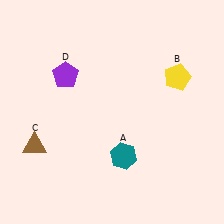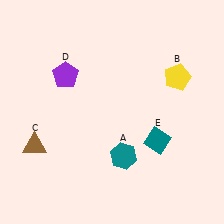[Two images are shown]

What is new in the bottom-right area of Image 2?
A teal diamond (E) was added in the bottom-right area of Image 2.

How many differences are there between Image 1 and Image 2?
There is 1 difference between the two images.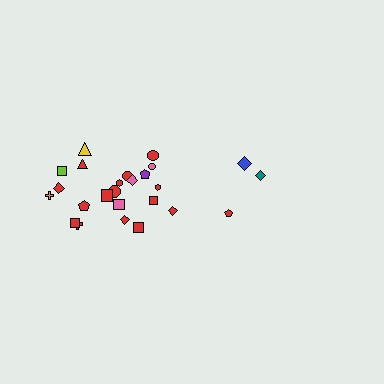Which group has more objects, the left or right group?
The left group.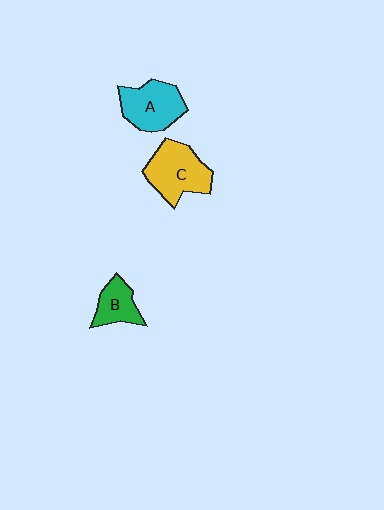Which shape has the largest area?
Shape C (yellow).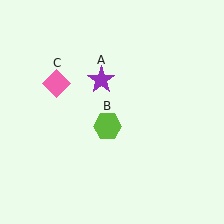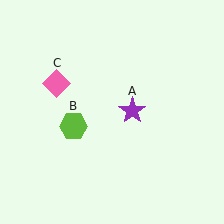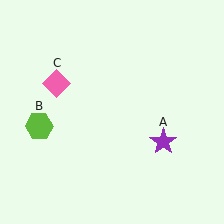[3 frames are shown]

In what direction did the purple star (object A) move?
The purple star (object A) moved down and to the right.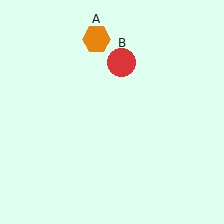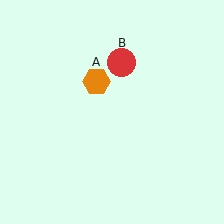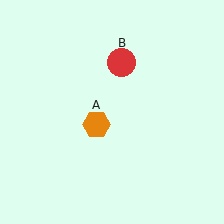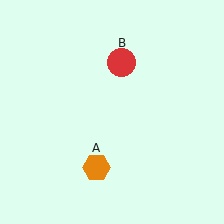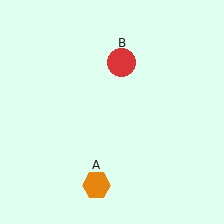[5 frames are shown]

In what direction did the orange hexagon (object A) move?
The orange hexagon (object A) moved down.